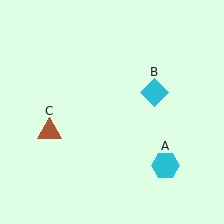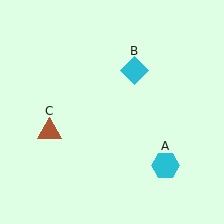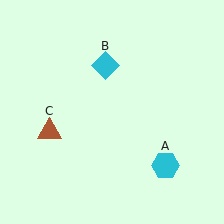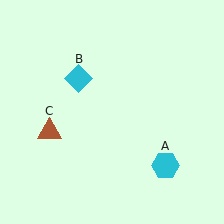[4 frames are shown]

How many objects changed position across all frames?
1 object changed position: cyan diamond (object B).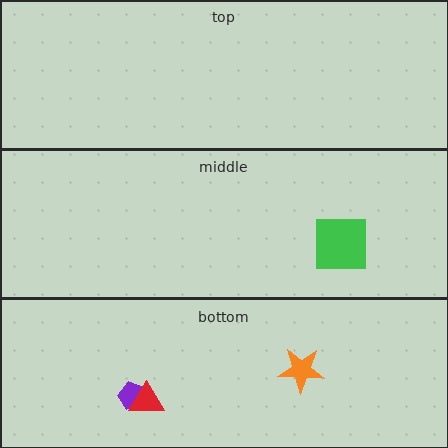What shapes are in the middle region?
The green square.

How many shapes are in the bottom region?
3.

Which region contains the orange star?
The bottom region.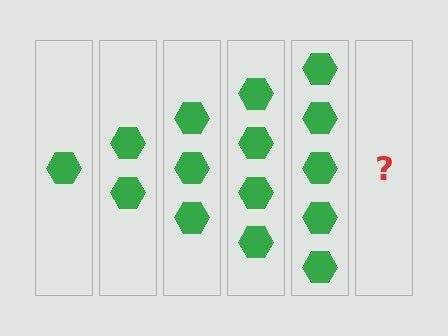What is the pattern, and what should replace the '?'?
The pattern is that each step adds one more hexagon. The '?' should be 6 hexagons.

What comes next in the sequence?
The next element should be 6 hexagons.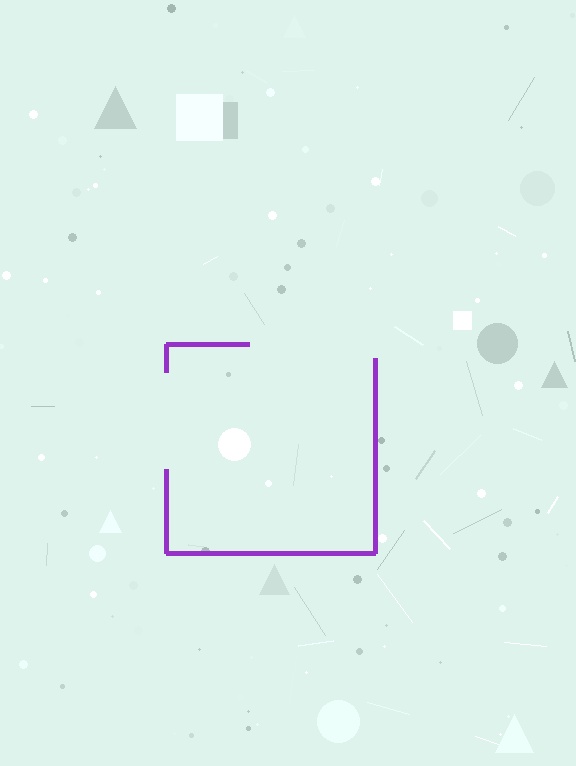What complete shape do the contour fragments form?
The contour fragments form a square.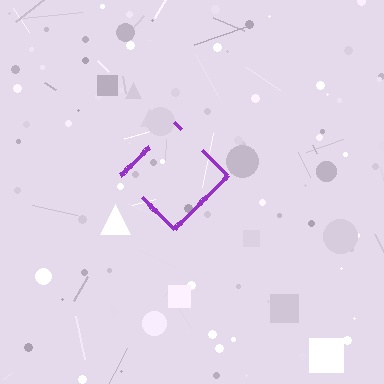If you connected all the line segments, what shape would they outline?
They would outline a diamond.